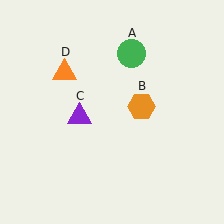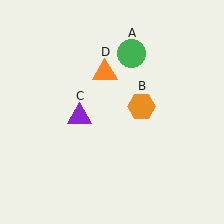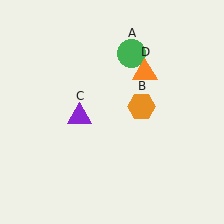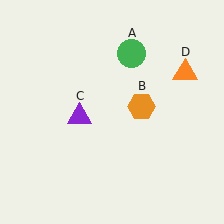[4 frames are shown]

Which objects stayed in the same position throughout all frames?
Green circle (object A) and orange hexagon (object B) and purple triangle (object C) remained stationary.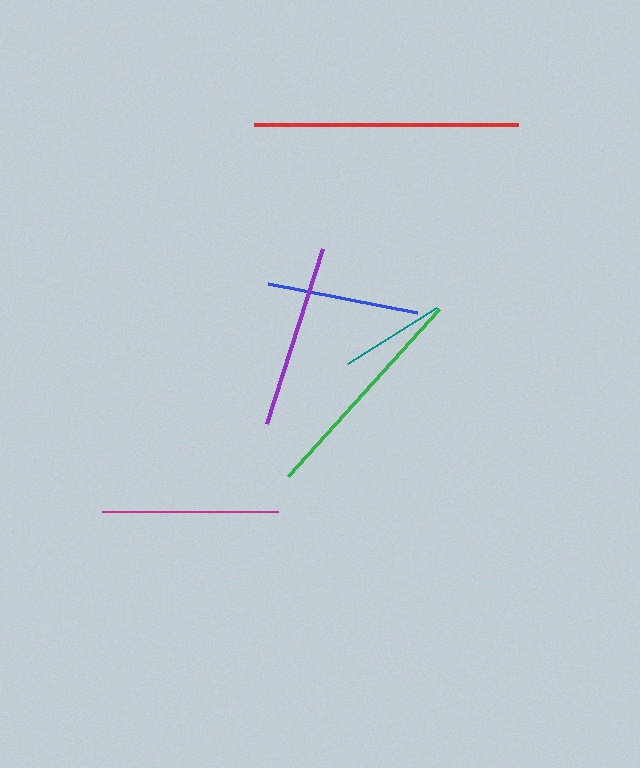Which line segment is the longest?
The red line is the longest at approximately 264 pixels.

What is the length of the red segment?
The red segment is approximately 264 pixels long.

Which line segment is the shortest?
The teal line is the shortest at approximately 105 pixels.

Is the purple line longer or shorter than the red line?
The red line is longer than the purple line.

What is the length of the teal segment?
The teal segment is approximately 105 pixels long.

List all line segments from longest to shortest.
From longest to shortest: red, green, purple, magenta, blue, teal.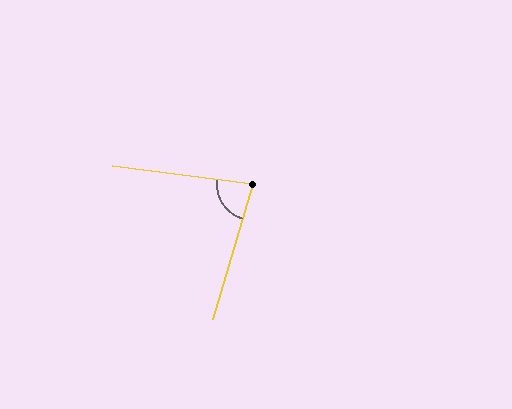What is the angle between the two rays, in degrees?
Approximately 81 degrees.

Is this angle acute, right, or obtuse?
It is acute.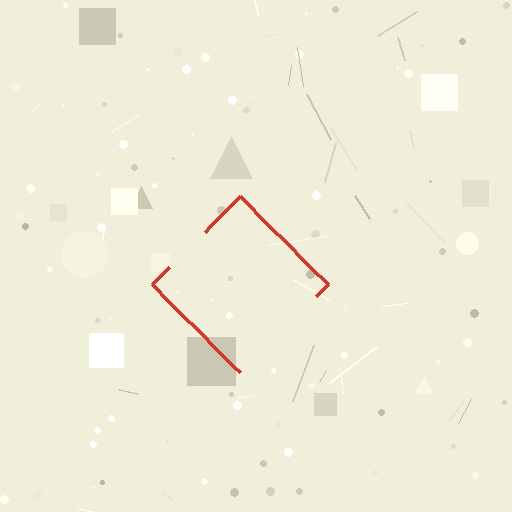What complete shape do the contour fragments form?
The contour fragments form a diamond.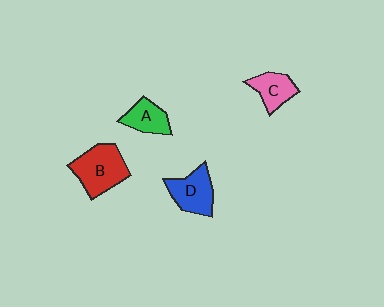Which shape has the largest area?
Shape B (red).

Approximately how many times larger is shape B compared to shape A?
Approximately 1.7 times.